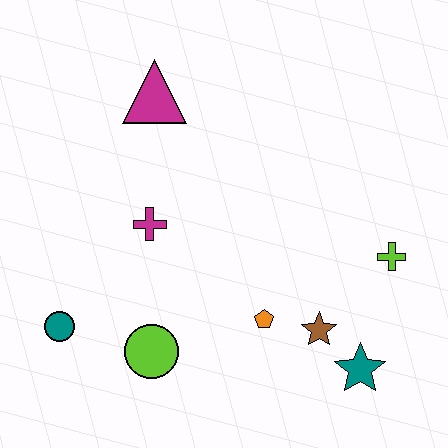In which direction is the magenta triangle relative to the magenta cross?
The magenta triangle is above the magenta cross.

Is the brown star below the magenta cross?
Yes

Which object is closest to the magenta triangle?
The magenta cross is closest to the magenta triangle.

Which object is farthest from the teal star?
The magenta triangle is farthest from the teal star.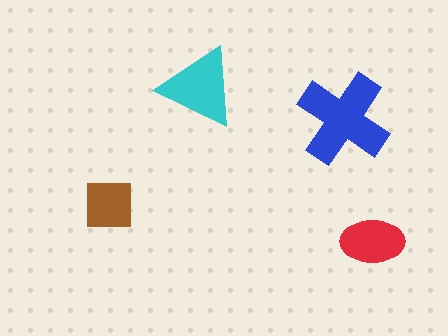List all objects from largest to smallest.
The blue cross, the cyan triangle, the red ellipse, the brown square.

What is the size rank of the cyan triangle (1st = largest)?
2nd.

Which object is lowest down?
The red ellipse is bottommost.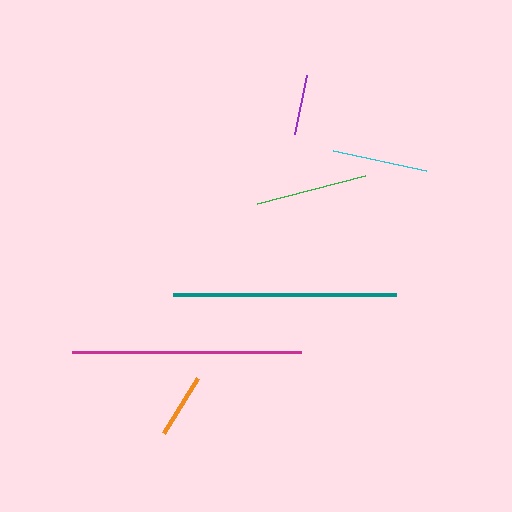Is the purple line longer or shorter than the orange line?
The orange line is longer than the purple line.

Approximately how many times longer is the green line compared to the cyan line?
The green line is approximately 1.2 times the length of the cyan line.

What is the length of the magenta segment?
The magenta segment is approximately 229 pixels long.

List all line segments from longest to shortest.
From longest to shortest: magenta, teal, green, cyan, orange, purple.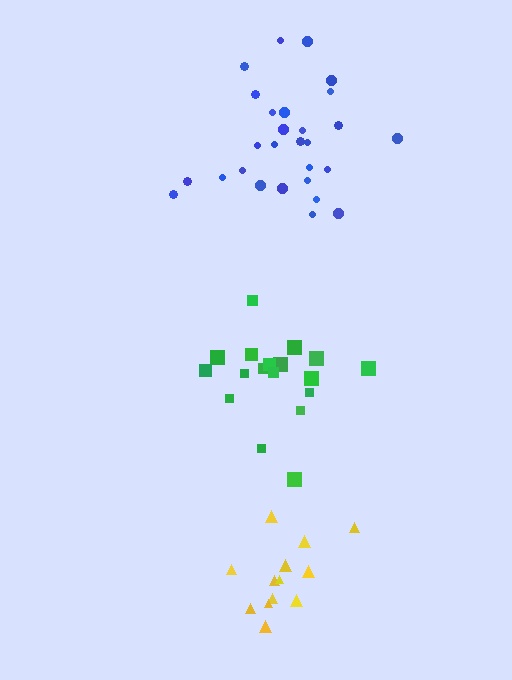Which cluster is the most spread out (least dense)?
Green.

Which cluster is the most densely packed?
Yellow.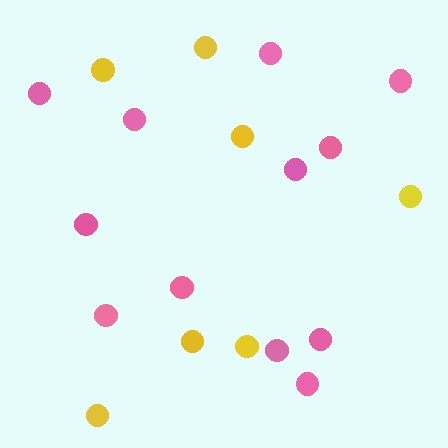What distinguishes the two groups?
There are 2 groups: one group of yellow circles (7) and one group of pink circles (12).